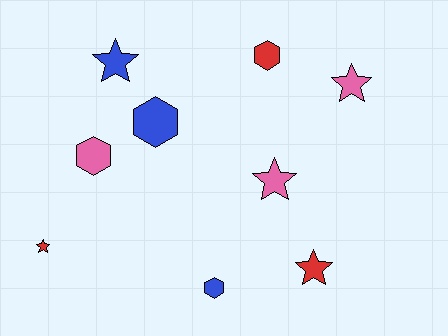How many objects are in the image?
There are 9 objects.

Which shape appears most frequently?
Star, with 5 objects.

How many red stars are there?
There are 2 red stars.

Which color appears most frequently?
Pink, with 3 objects.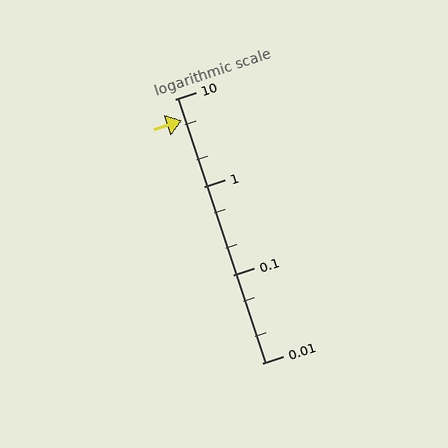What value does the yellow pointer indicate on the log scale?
The pointer indicates approximately 5.7.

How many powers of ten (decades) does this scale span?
The scale spans 3 decades, from 0.01 to 10.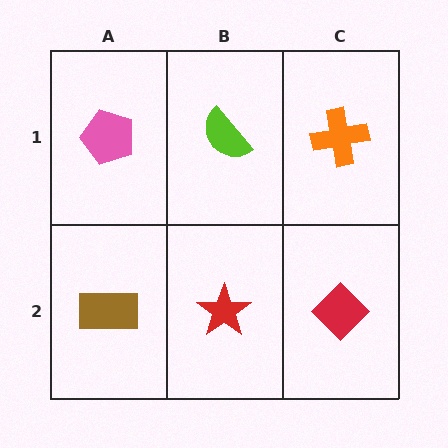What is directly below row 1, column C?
A red diamond.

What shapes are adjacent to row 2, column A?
A pink pentagon (row 1, column A), a red star (row 2, column B).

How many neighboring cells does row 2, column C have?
2.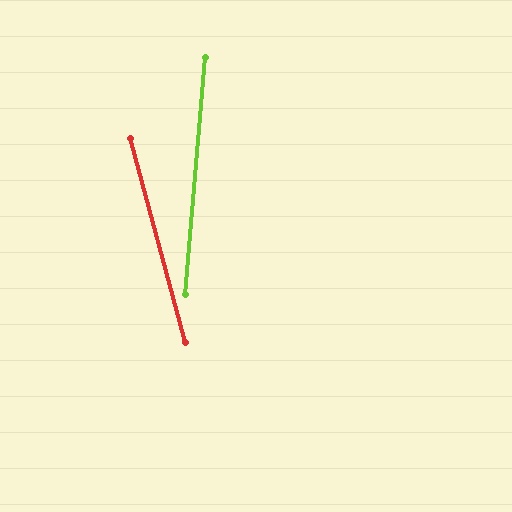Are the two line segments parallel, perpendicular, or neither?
Neither parallel nor perpendicular — they differ by about 20°.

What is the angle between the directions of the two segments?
Approximately 20 degrees.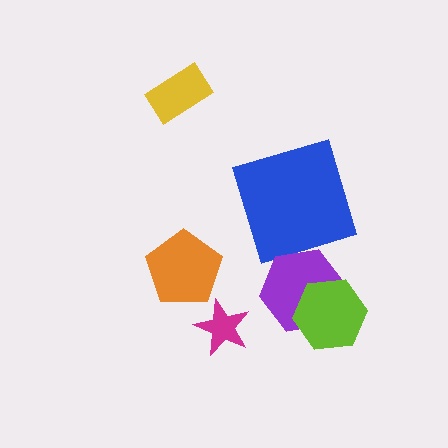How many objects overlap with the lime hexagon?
1 object overlaps with the lime hexagon.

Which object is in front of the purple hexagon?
The lime hexagon is in front of the purple hexagon.